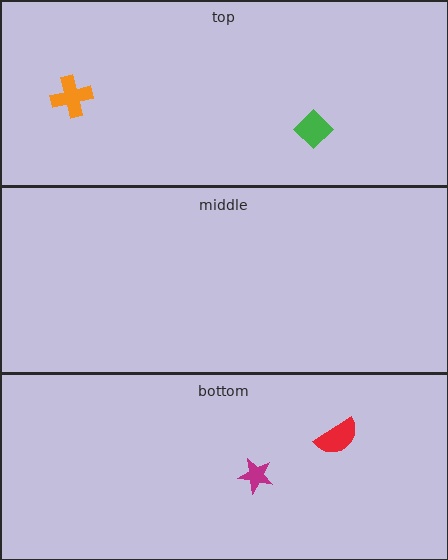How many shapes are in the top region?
2.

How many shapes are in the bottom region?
2.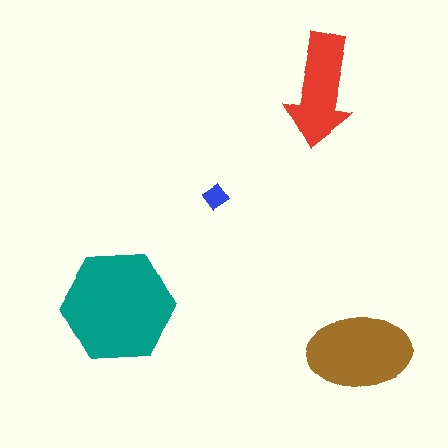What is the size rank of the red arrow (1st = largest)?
3rd.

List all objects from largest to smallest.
The teal hexagon, the brown ellipse, the red arrow, the blue diamond.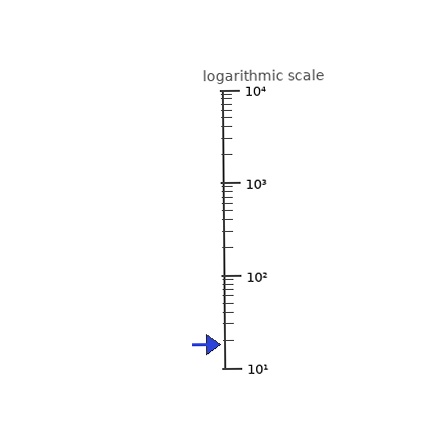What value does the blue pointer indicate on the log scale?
The pointer indicates approximately 18.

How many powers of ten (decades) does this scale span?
The scale spans 3 decades, from 10 to 10000.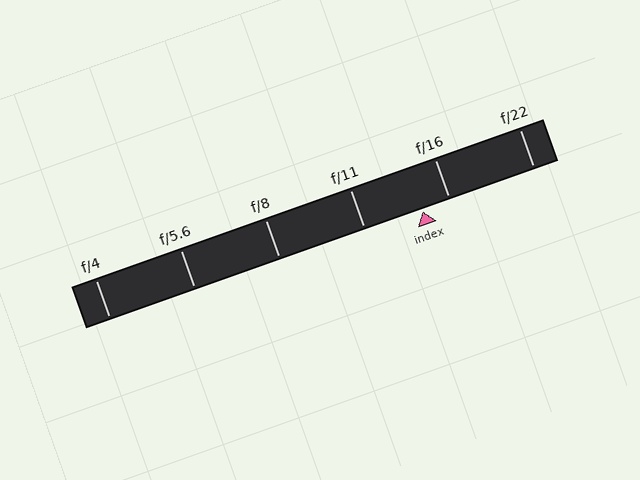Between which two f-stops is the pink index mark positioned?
The index mark is between f/11 and f/16.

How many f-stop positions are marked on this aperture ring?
There are 6 f-stop positions marked.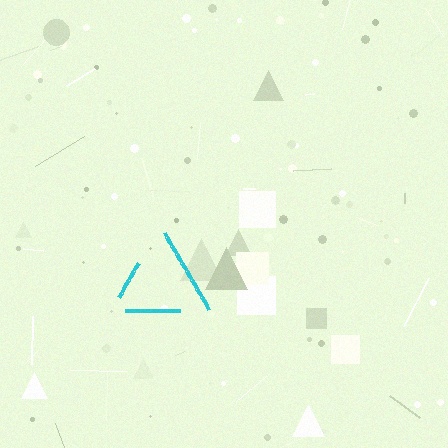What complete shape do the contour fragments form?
The contour fragments form a triangle.